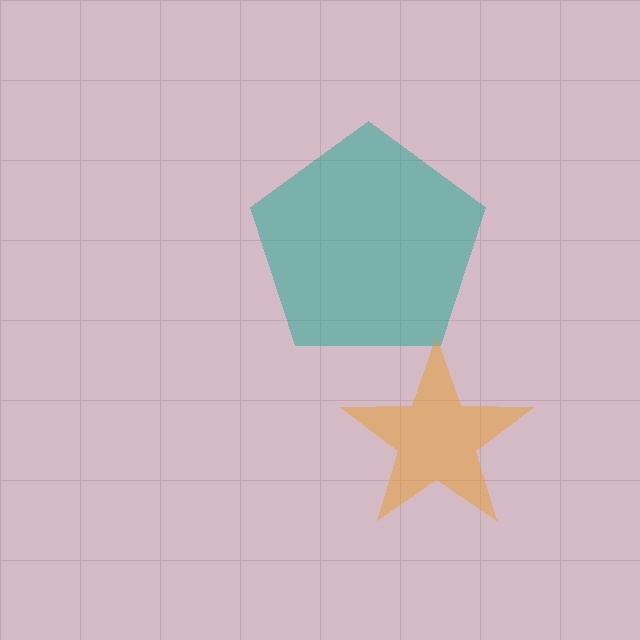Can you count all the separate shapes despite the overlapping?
Yes, there are 2 separate shapes.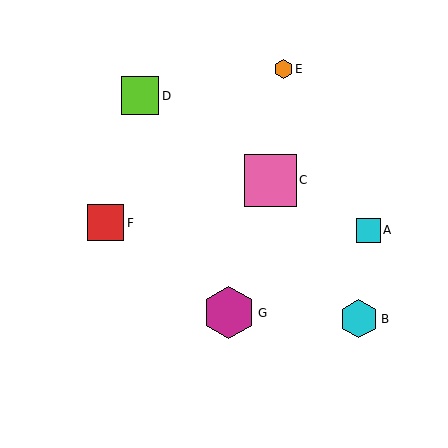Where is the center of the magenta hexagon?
The center of the magenta hexagon is at (229, 313).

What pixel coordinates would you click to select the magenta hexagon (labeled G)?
Click at (229, 313) to select the magenta hexagon G.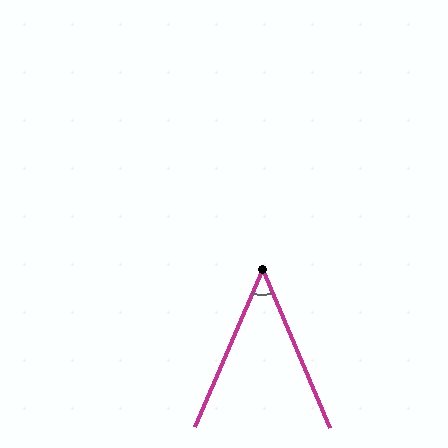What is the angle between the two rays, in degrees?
Approximately 46 degrees.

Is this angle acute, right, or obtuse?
It is acute.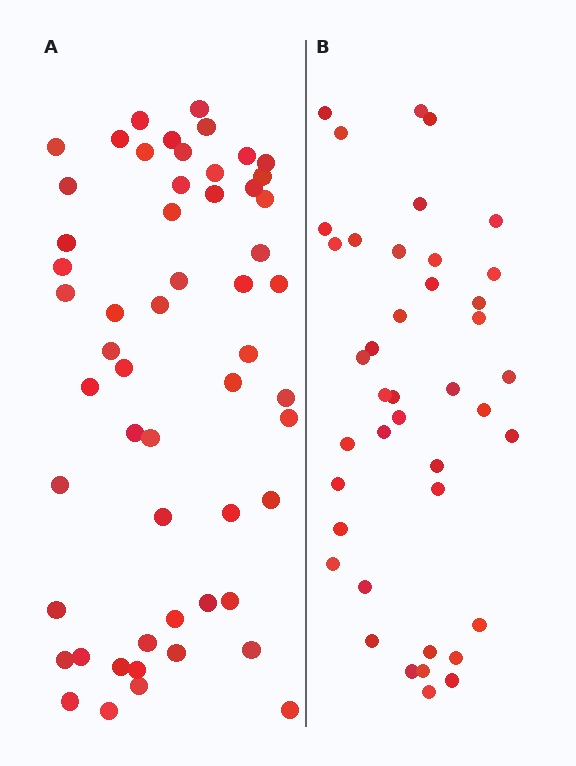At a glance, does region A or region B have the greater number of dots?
Region A (the left region) has more dots.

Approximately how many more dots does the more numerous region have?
Region A has approximately 15 more dots than region B.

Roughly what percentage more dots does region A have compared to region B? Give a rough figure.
About 35% more.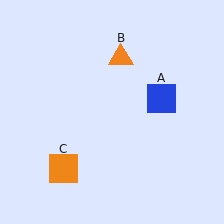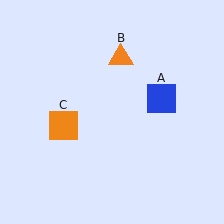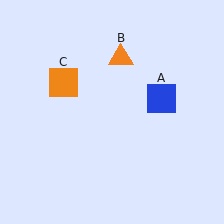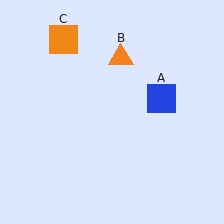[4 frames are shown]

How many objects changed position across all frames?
1 object changed position: orange square (object C).